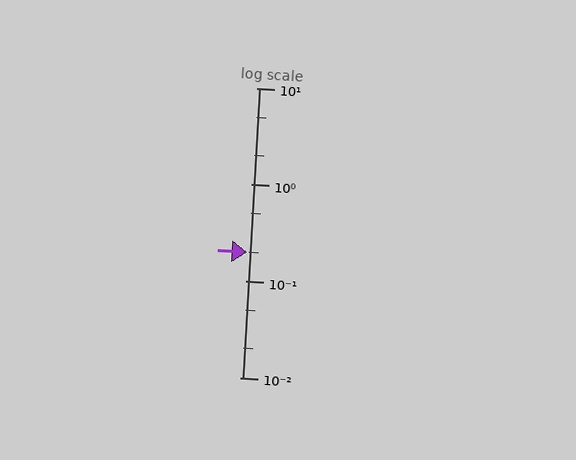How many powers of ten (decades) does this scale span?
The scale spans 3 decades, from 0.01 to 10.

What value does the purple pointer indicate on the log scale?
The pointer indicates approximately 0.2.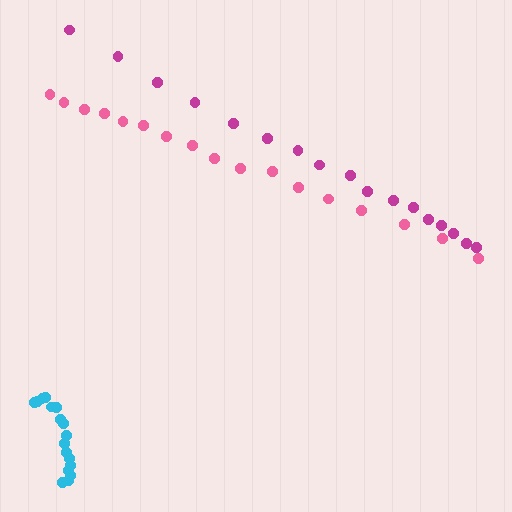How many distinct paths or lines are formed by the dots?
There are 3 distinct paths.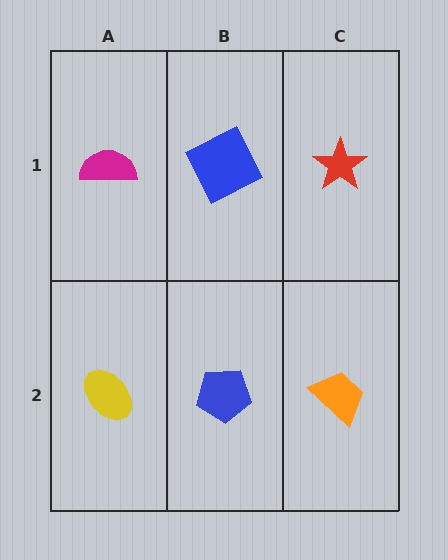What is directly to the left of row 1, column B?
A magenta semicircle.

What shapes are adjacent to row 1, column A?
A yellow ellipse (row 2, column A), a blue square (row 1, column B).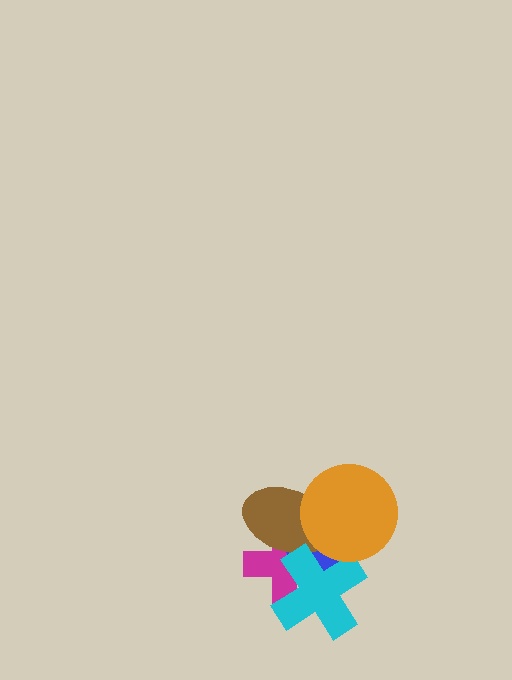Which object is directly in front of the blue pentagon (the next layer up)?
The brown ellipse is directly in front of the blue pentagon.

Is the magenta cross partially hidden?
Yes, it is partially covered by another shape.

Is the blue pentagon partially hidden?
Yes, it is partially covered by another shape.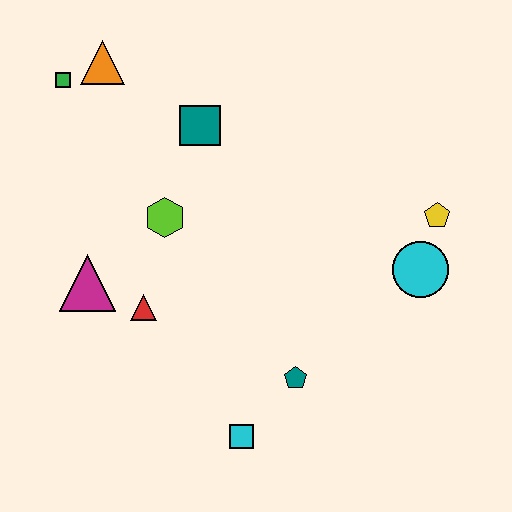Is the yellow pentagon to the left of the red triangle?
No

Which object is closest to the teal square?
The lime hexagon is closest to the teal square.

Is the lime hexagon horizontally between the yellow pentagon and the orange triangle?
Yes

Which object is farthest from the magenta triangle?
The yellow pentagon is farthest from the magenta triangle.